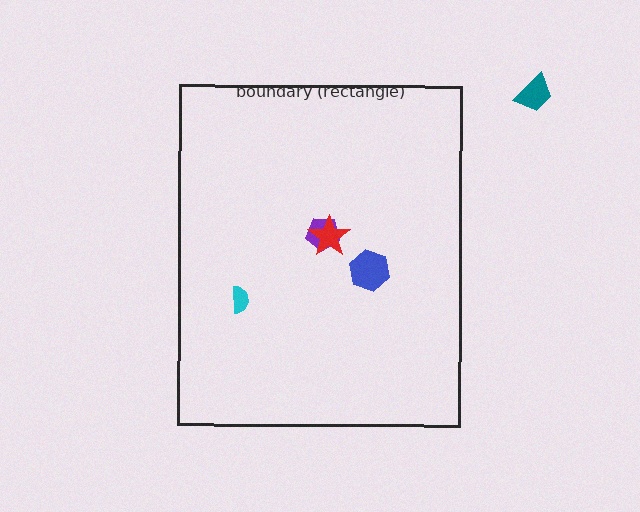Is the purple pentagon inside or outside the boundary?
Inside.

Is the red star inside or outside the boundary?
Inside.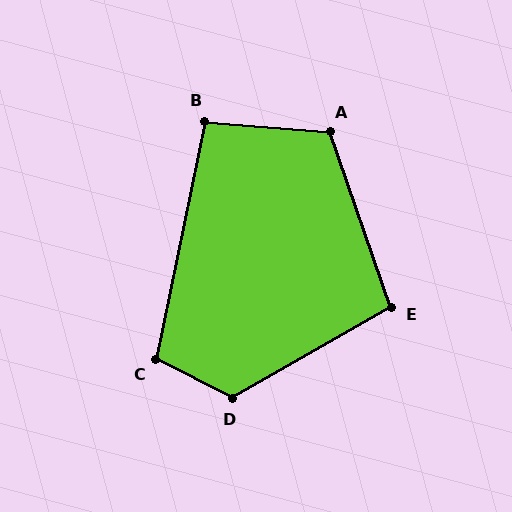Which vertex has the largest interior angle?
D, at approximately 123 degrees.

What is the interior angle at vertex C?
Approximately 105 degrees (obtuse).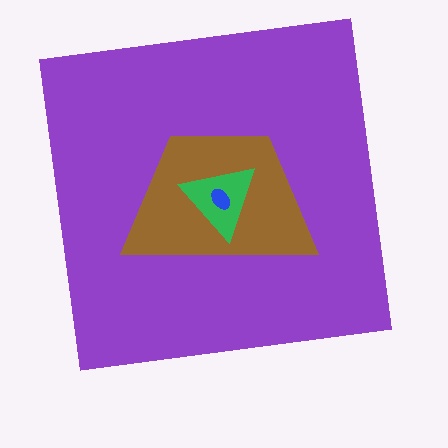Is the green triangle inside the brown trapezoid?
Yes.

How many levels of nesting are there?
4.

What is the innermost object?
The blue ellipse.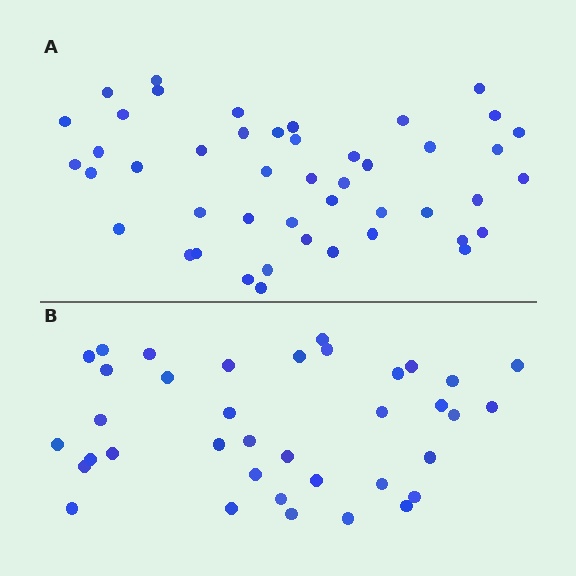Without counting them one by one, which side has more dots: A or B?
Region A (the top region) has more dots.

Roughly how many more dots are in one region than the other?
Region A has roughly 8 or so more dots than region B.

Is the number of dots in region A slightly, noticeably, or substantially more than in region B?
Region A has only slightly more — the two regions are fairly close. The ratio is roughly 1.2 to 1.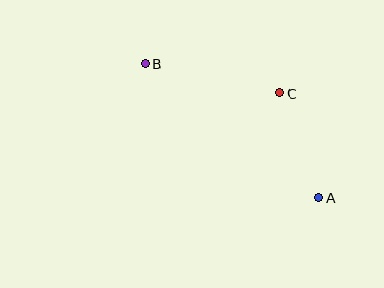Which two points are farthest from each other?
Points A and B are farthest from each other.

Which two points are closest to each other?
Points A and C are closest to each other.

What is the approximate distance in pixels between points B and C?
The distance between B and C is approximately 137 pixels.